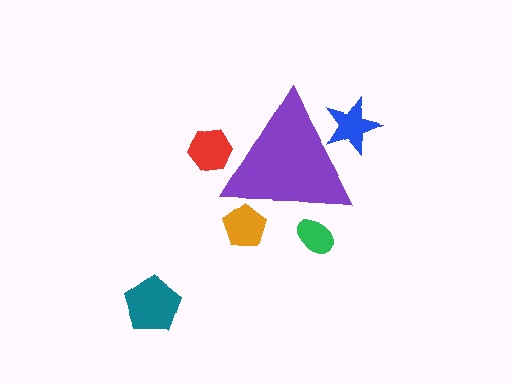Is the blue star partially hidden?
Yes, the blue star is partially hidden behind the purple triangle.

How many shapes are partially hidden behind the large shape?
4 shapes are partially hidden.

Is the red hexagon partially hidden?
Yes, the red hexagon is partially hidden behind the purple triangle.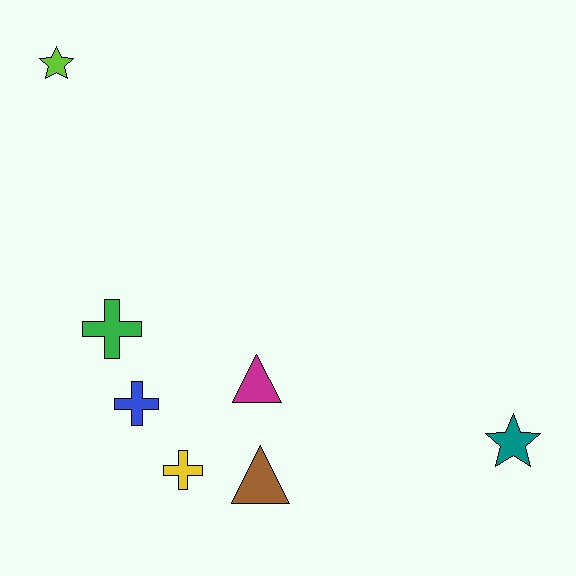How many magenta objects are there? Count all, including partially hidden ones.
There is 1 magenta object.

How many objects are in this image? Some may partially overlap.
There are 7 objects.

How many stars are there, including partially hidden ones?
There are 2 stars.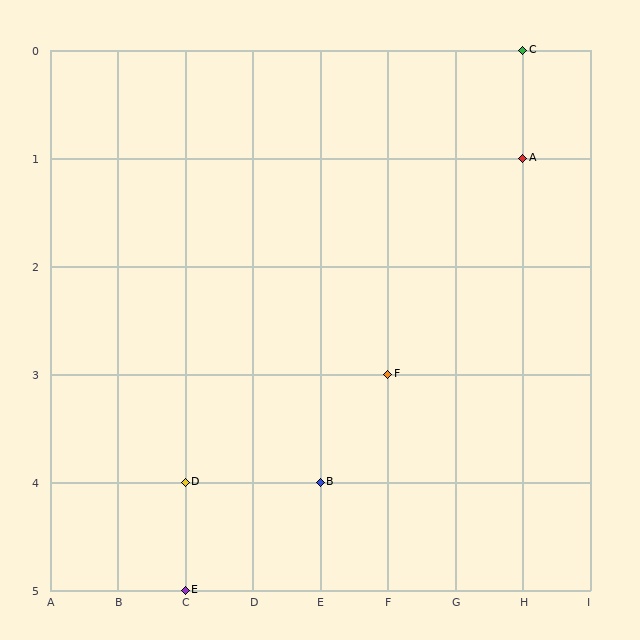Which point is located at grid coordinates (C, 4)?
Point D is at (C, 4).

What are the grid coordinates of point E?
Point E is at grid coordinates (C, 5).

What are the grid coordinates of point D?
Point D is at grid coordinates (C, 4).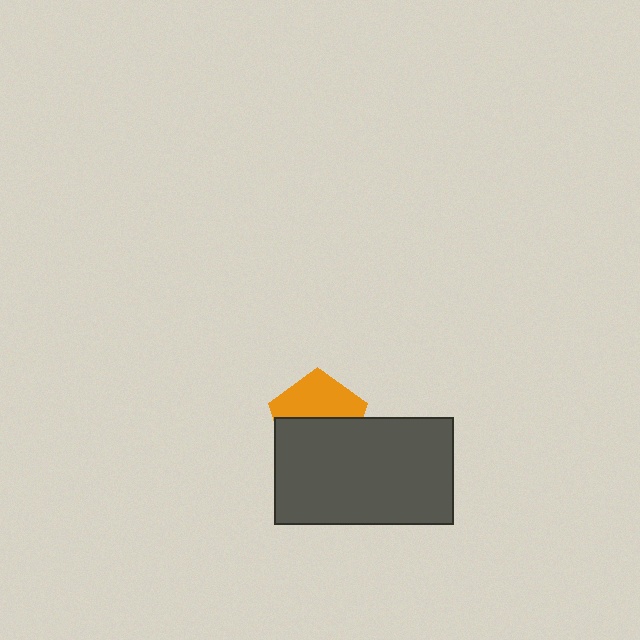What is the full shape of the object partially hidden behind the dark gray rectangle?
The partially hidden object is an orange pentagon.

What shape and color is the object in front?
The object in front is a dark gray rectangle.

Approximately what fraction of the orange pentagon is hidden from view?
Roughly 53% of the orange pentagon is hidden behind the dark gray rectangle.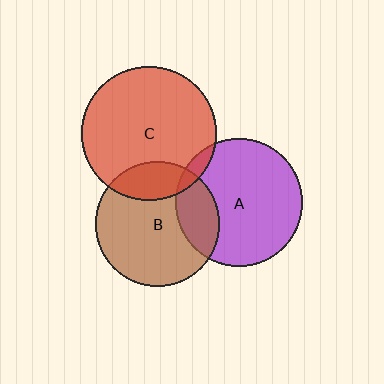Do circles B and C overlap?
Yes.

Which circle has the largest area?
Circle C (red).